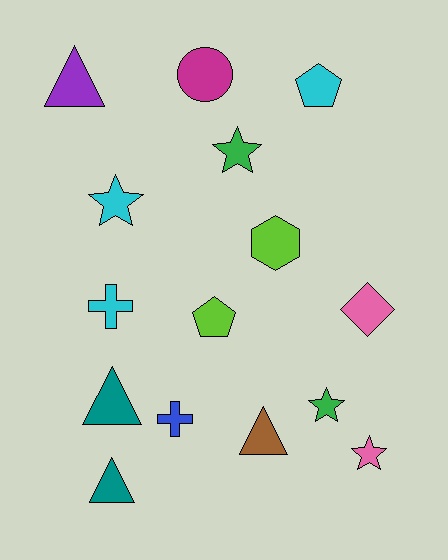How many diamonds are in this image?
There is 1 diamond.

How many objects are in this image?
There are 15 objects.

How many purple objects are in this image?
There is 1 purple object.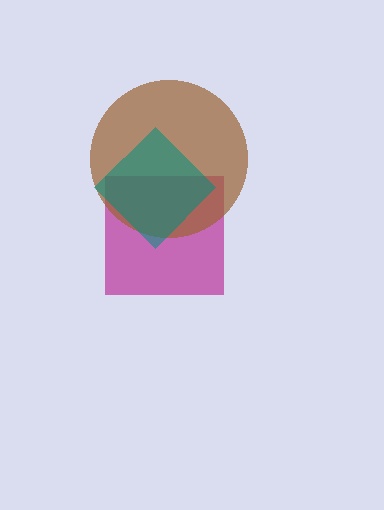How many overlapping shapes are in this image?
There are 3 overlapping shapes in the image.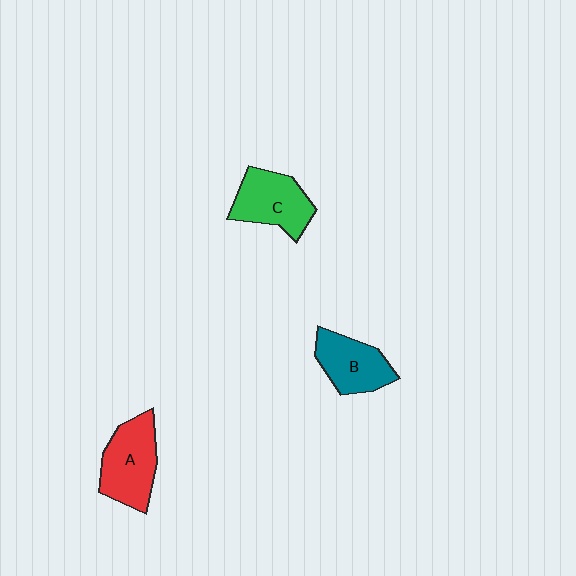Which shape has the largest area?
Shape A (red).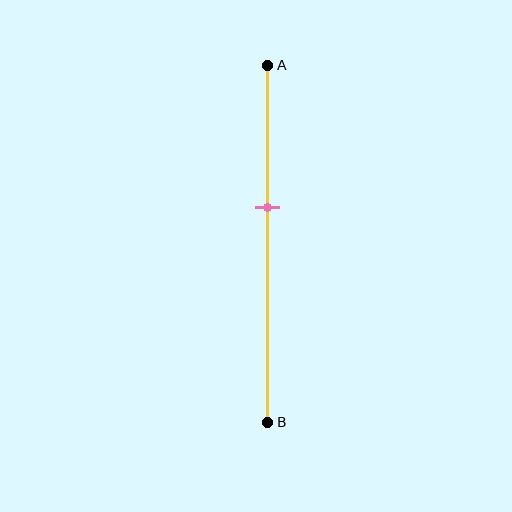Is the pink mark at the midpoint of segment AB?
No, the mark is at about 40% from A, not at the 50% midpoint.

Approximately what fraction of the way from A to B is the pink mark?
The pink mark is approximately 40% of the way from A to B.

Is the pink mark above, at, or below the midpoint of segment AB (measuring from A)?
The pink mark is above the midpoint of segment AB.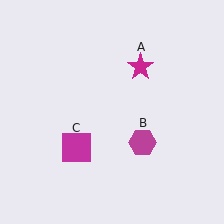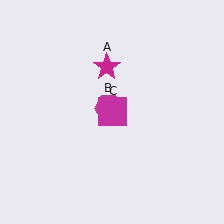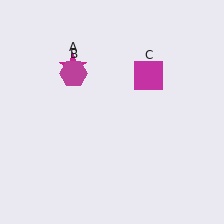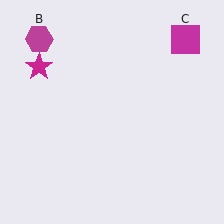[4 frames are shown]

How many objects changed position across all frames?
3 objects changed position: magenta star (object A), magenta hexagon (object B), magenta square (object C).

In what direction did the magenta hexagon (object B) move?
The magenta hexagon (object B) moved up and to the left.